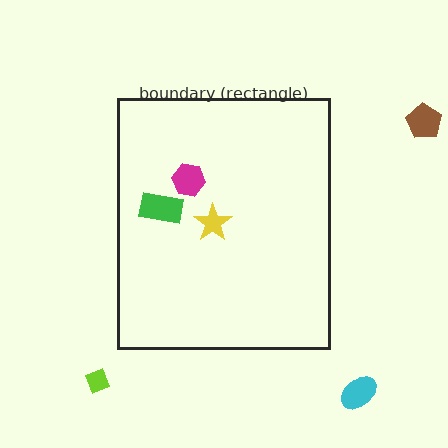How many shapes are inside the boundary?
3 inside, 3 outside.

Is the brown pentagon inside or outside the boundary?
Outside.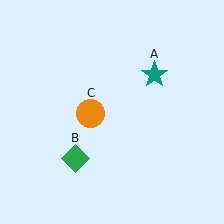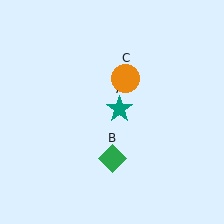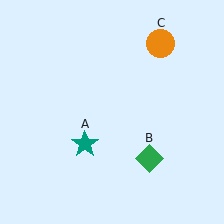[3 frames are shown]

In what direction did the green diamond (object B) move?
The green diamond (object B) moved right.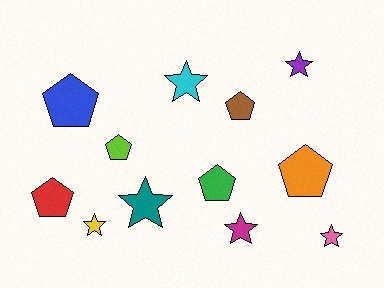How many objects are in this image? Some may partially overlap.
There are 12 objects.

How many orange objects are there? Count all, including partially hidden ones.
There is 1 orange object.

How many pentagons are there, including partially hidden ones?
There are 6 pentagons.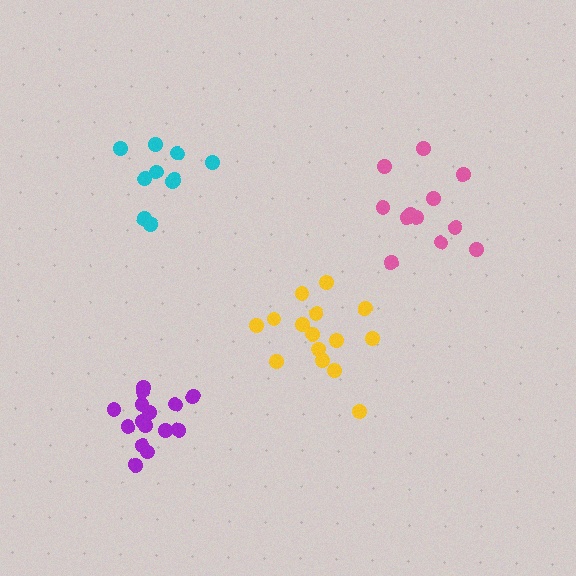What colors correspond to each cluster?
The clusters are colored: cyan, purple, yellow, pink.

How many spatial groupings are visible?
There are 4 spatial groupings.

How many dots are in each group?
Group 1: 10 dots, Group 2: 15 dots, Group 3: 15 dots, Group 4: 12 dots (52 total).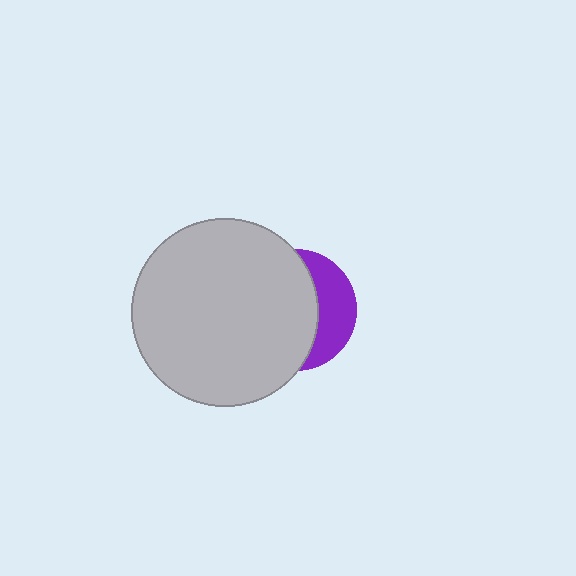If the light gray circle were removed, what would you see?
You would see the complete purple circle.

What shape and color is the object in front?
The object in front is a light gray circle.